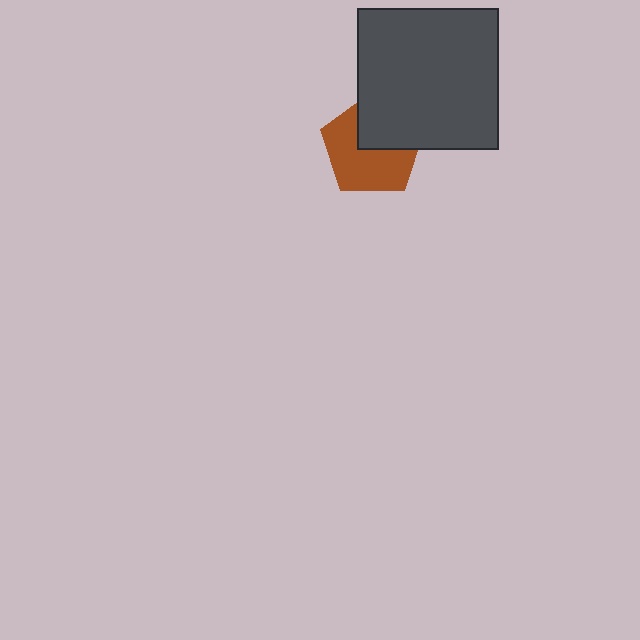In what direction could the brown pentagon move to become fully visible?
The brown pentagon could move toward the lower-left. That would shift it out from behind the dark gray square entirely.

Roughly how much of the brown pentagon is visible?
About half of it is visible (roughly 62%).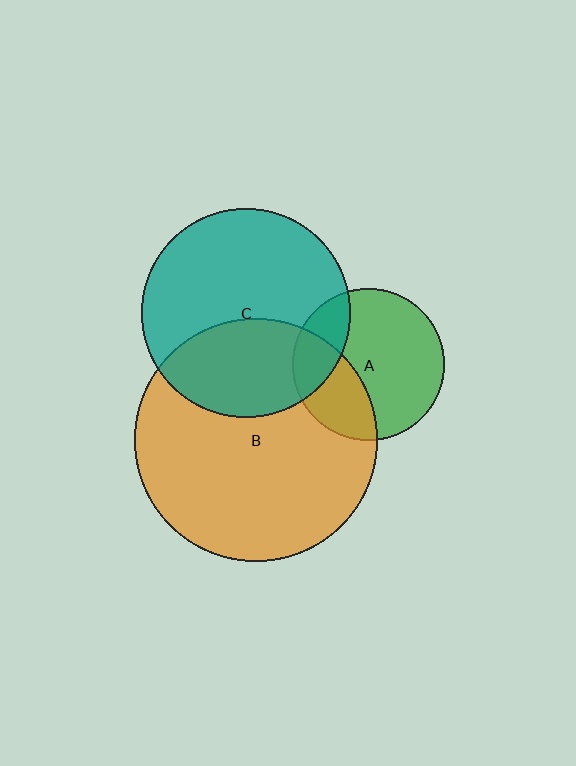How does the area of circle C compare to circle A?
Approximately 1.9 times.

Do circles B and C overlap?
Yes.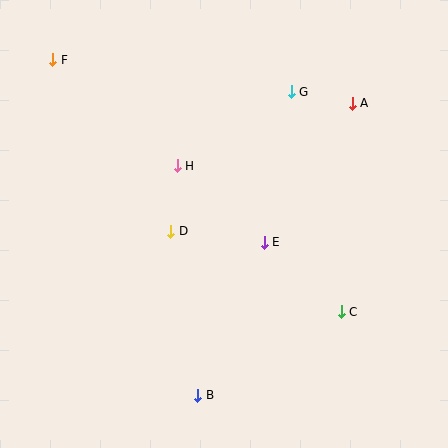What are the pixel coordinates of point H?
Point H is at (177, 166).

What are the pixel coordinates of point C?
Point C is at (341, 312).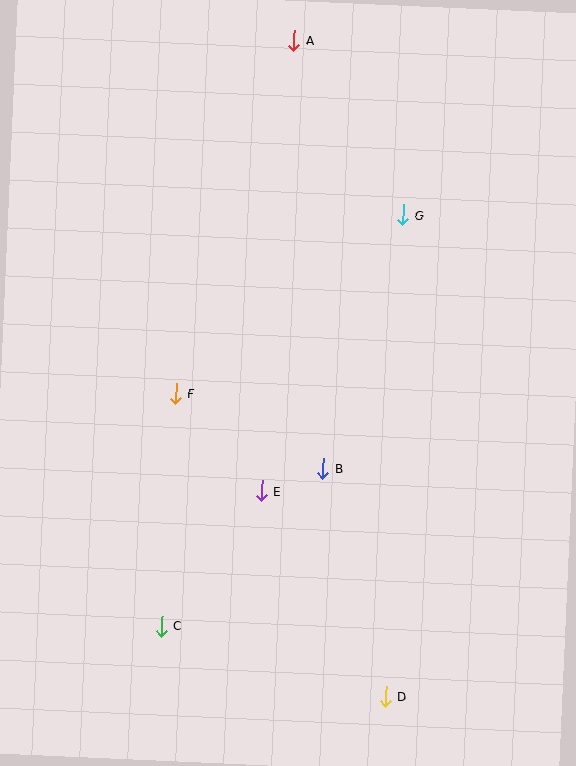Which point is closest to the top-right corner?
Point G is closest to the top-right corner.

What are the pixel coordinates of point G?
Point G is at (403, 215).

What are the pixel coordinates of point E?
Point E is at (261, 491).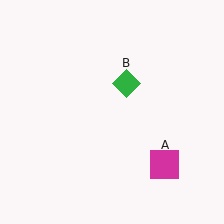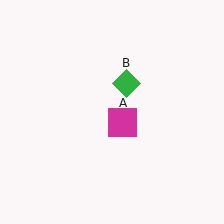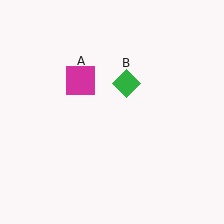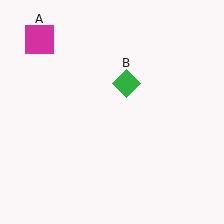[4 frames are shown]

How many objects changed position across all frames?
1 object changed position: magenta square (object A).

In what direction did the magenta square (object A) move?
The magenta square (object A) moved up and to the left.